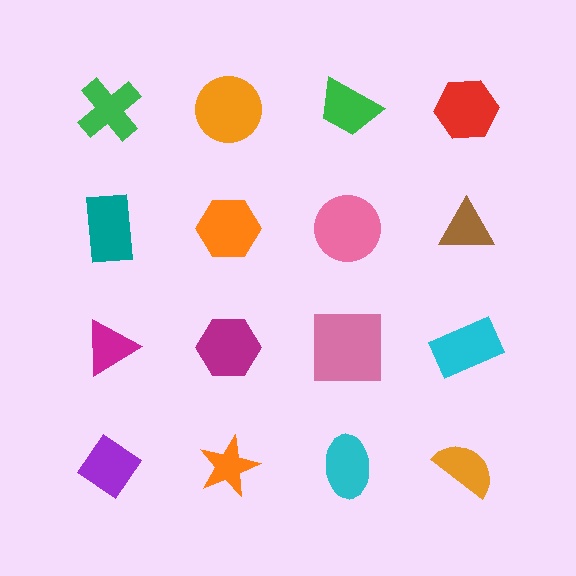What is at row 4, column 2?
An orange star.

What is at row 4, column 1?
A purple diamond.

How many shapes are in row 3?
4 shapes.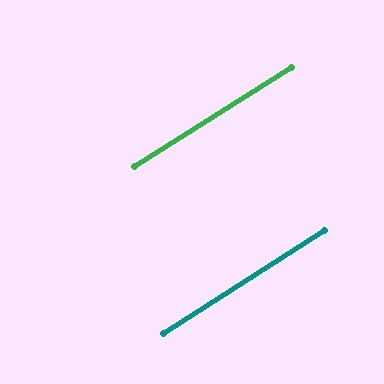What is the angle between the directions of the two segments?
Approximately 0 degrees.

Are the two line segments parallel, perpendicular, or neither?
Parallel — their directions differ by only 0.4°.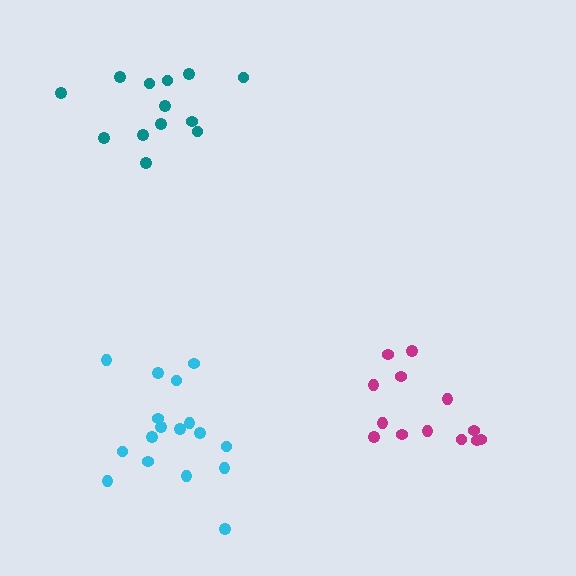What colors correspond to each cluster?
The clusters are colored: magenta, teal, cyan.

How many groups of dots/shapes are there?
There are 3 groups.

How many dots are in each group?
Group 1: 13 dots, Group 2: 13 dots, Group 3: 17 dots (43 total).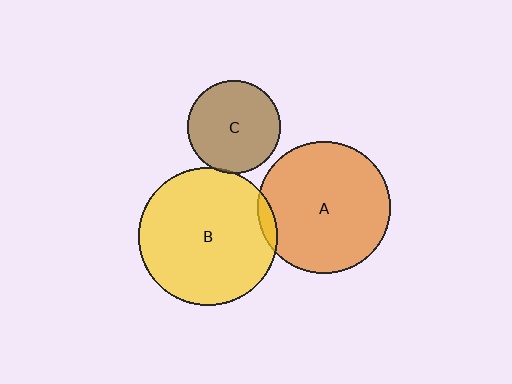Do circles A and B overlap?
Yes.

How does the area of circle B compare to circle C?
Approximately 2.2 times.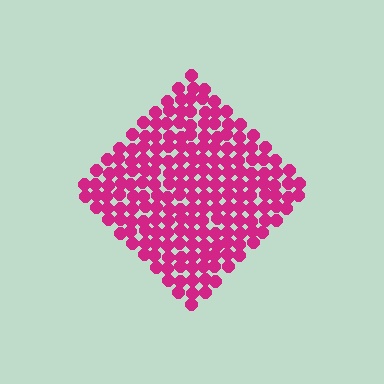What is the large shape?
The large shape is a diamond.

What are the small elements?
The small elements are circles.